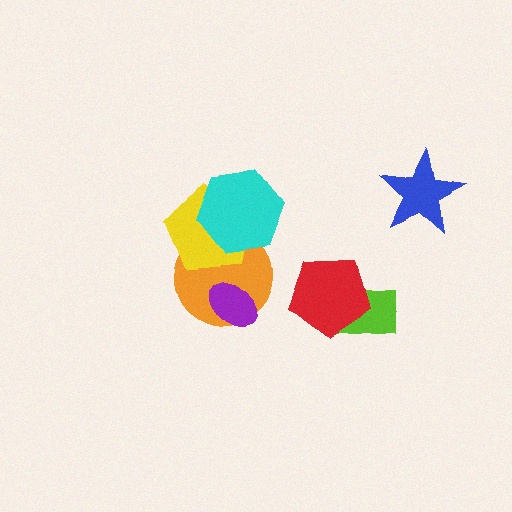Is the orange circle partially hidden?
Yes, it is partially covered by another shape.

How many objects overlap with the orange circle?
3 objects overlap with the orange circle.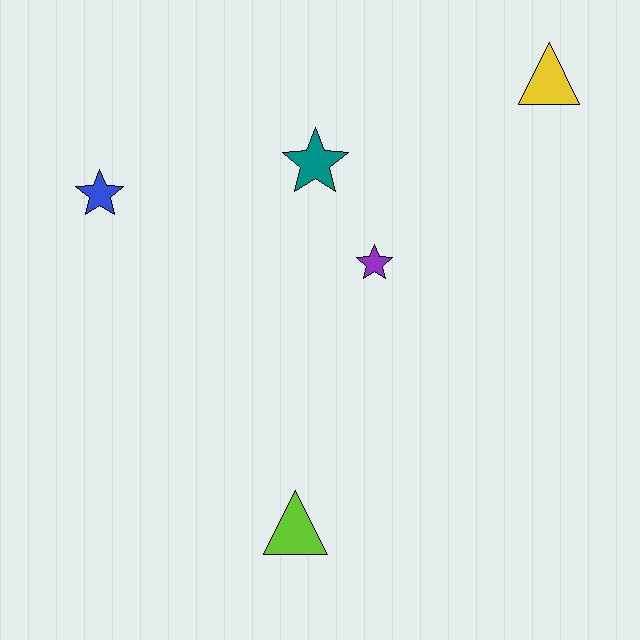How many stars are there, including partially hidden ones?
There are 3 stars.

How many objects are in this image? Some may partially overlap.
There are 5 objects.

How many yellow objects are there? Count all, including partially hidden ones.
There is 1 yellow object.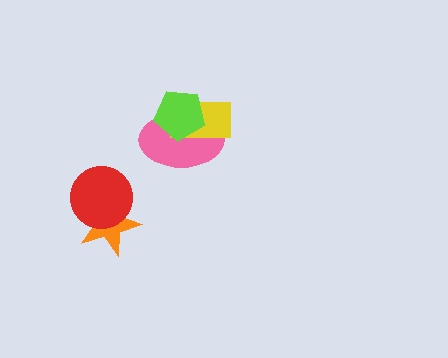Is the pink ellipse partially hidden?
Yes, it is partially covered by another shape.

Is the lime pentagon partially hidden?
No, no other shape covers it.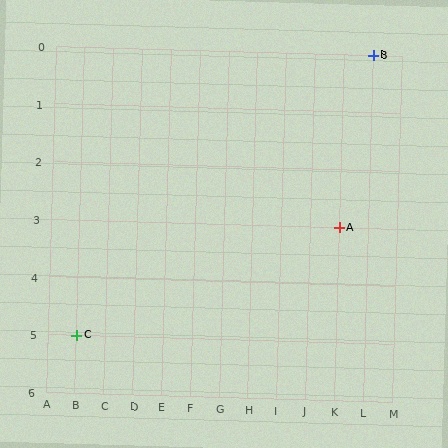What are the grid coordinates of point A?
Point A is at grid coordinates (K, 3).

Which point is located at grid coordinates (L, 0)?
Point B is at (L, 0).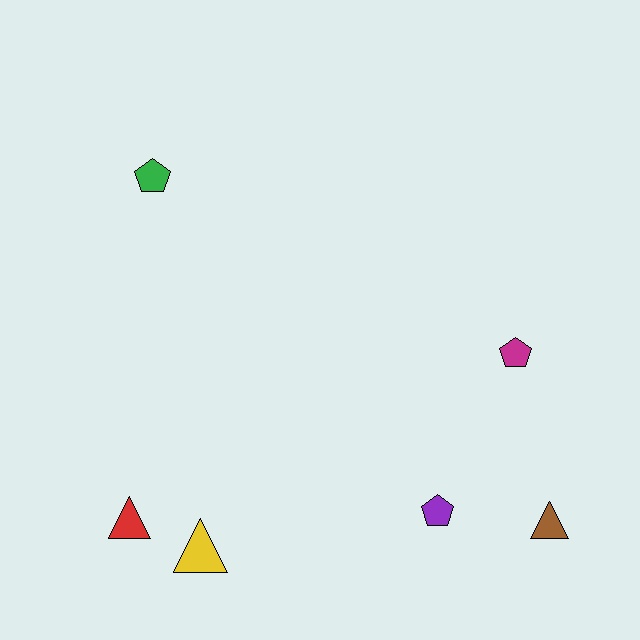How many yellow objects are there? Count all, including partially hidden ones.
There is 1 yellow object.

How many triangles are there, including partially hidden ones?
There are 3 triangles.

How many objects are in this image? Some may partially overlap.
There are 6 objects.